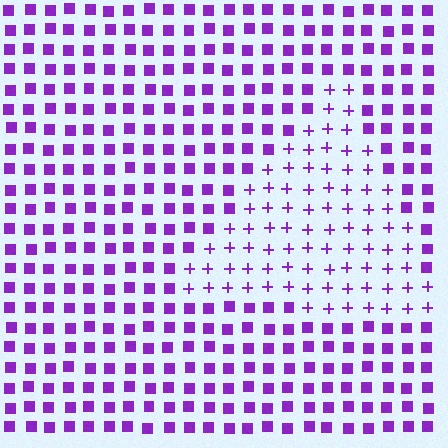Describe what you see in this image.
The image is filled with small purple elements arranged in a uniform grid. A triangle-shaped region contains plus signs, while the surrounding area contains squares. The boundary is defined purely by the change in element shape.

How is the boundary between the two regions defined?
The boundary is defined by a change in element shape: plus signs inside vs. squares outside. All elements share the same color and spacing.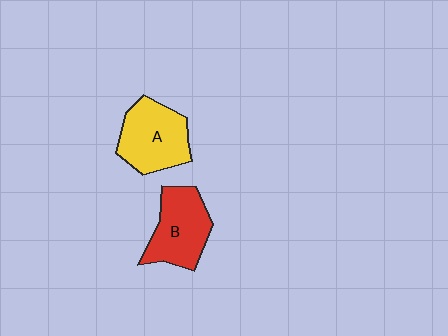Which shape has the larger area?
Shape A (yellow).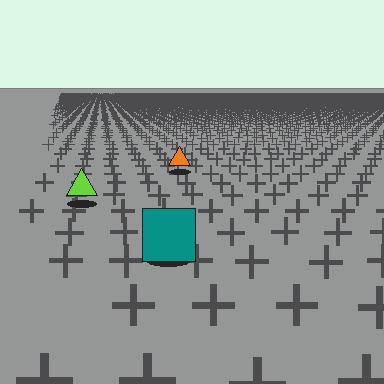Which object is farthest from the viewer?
The orange triangle is farthest from the viewer. It appears smaller and the ground texture around it is denser.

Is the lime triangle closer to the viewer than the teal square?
No. The teal square is closer — you can tell from the texture gradient: the ground texture is coarser near it.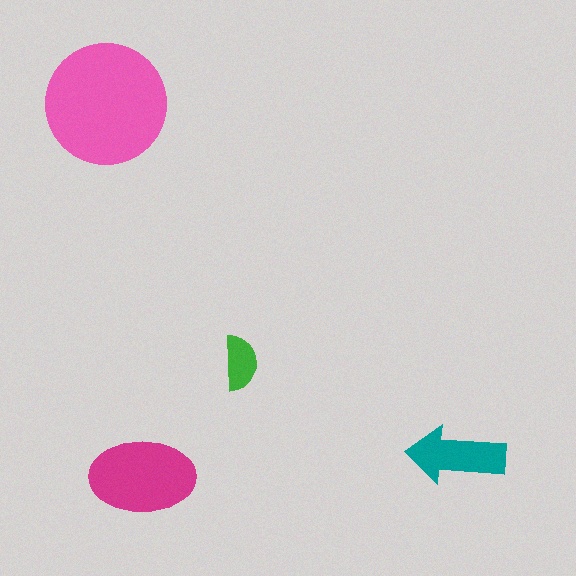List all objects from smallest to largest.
The green semicircle, the teal arrow, the magenta ellipse, the pink circle.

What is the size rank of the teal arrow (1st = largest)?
3rd.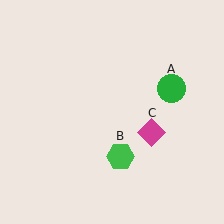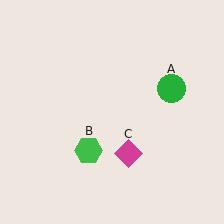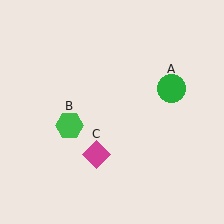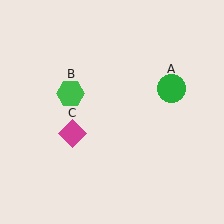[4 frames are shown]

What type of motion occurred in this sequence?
The green hexagon (object B), magenta diamond (object C) rotated clockwise around the center of the scene.